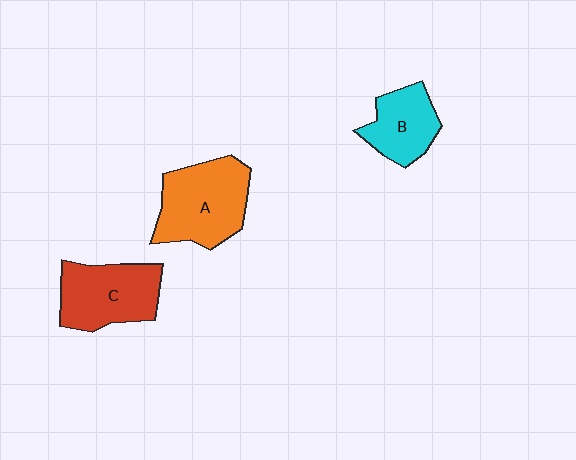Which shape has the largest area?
Shape A (orange).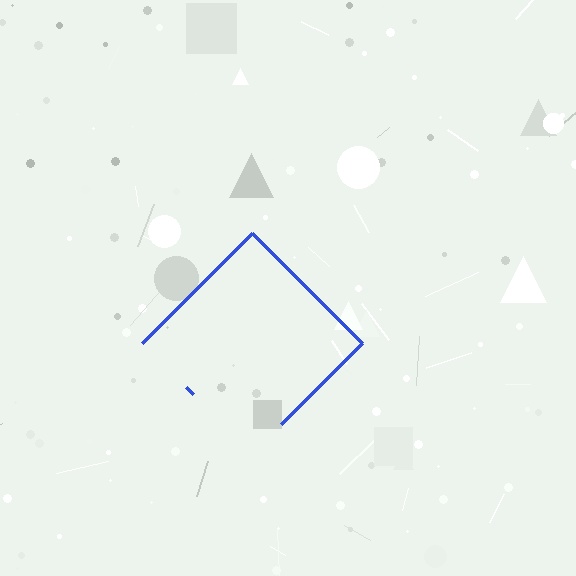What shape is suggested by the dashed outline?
The dashed outline suggests a diamond.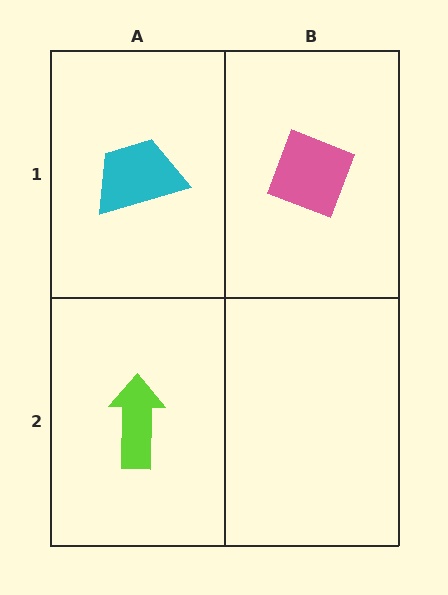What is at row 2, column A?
A lime arrow.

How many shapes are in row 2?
1 shape.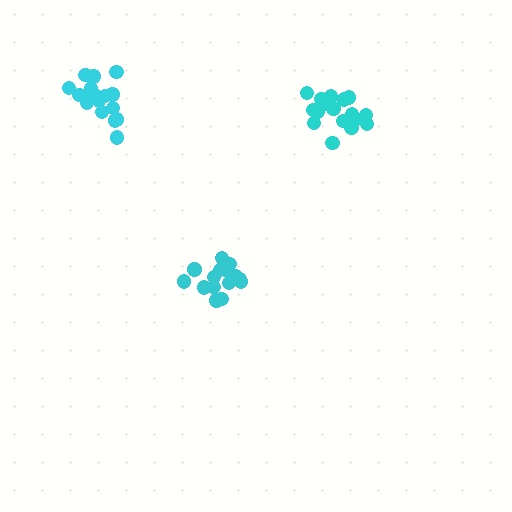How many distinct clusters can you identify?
There are 3 distinct clusters.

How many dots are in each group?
Group 1: 19 dots, Group 2: 16 dots, Group 3: 17 dots (52 total).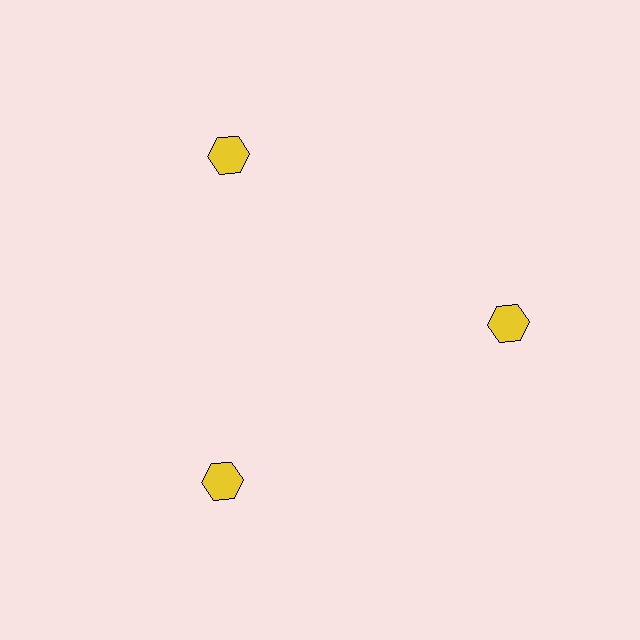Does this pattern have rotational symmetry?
Yes, this pattern has 3-fold rotational symmetry. It looks the same after rotating 120 degrees around the center.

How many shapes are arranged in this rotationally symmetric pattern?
There are 3 shapes, arranged in 3 groups of 1.